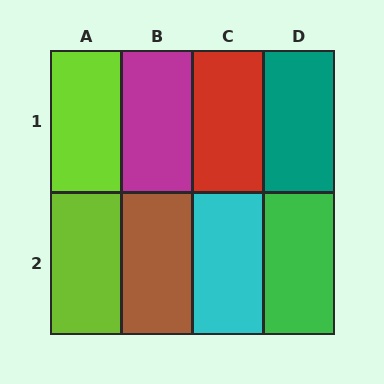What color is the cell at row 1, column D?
Teal.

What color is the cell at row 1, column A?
Lime.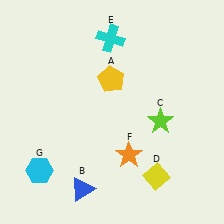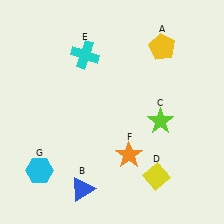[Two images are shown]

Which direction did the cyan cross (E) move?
The cyan cross (E) moved left.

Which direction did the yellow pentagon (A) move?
The yellow pentagon (A) moved right.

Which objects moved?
The objects that moved are: the yellow pentagon (A), the cyan cross (E).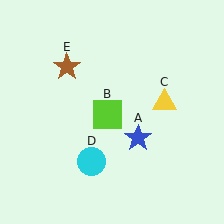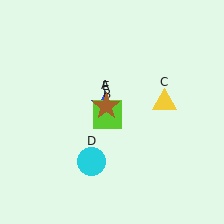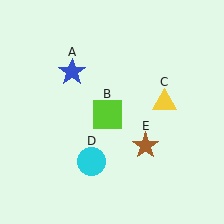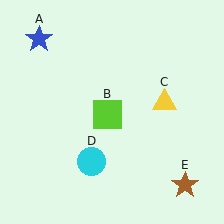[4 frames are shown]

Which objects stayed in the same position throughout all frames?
Lime square (object B) and yellow triangle (object C) and cyan circle (object D) remained stationary.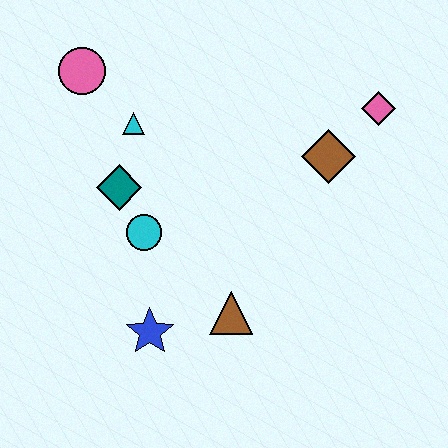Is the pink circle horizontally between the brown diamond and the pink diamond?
No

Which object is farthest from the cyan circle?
The pink diamond is farthest from the cyan circle.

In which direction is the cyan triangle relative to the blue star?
The cyan triangle is above the blue star.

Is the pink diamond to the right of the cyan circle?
Yes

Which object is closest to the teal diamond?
The cyan circle is closest to the teal diamond.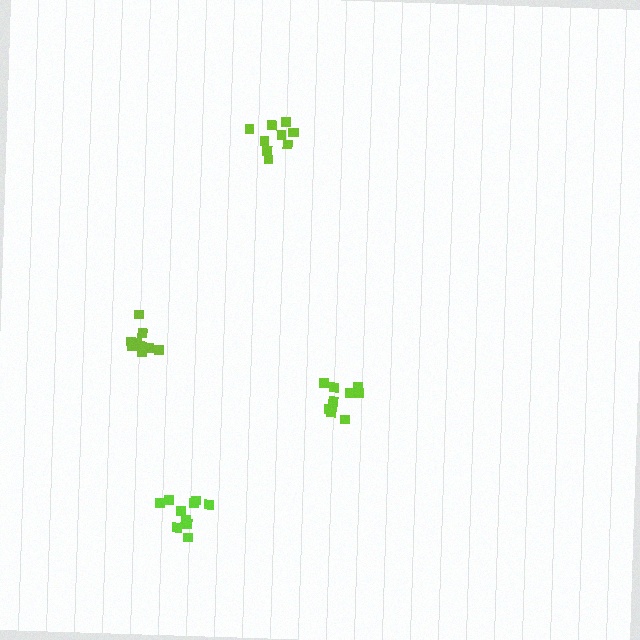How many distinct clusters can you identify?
There are 4 distinct clusters.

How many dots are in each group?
Group 1: 10 dots, Group 2: 10 dots, Group 3: 10 dots, Group 4: 9 dots (39 total).